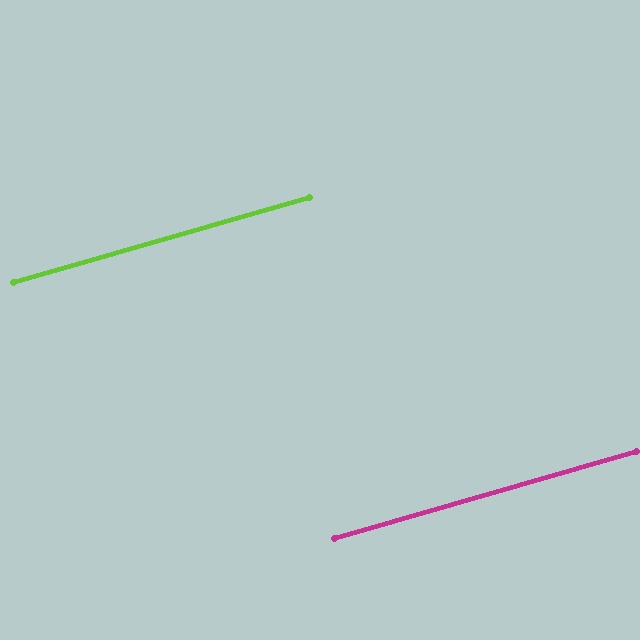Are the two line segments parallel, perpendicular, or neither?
Parallel — their directions differ by only 0.2°.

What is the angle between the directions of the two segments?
Approximately 0 degrees.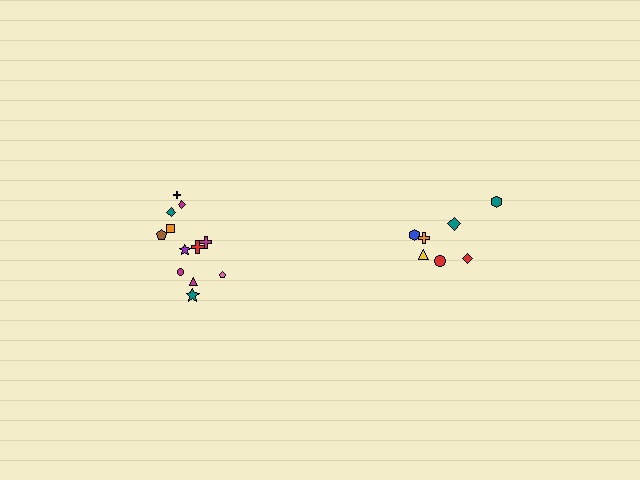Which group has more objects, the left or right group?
The left group.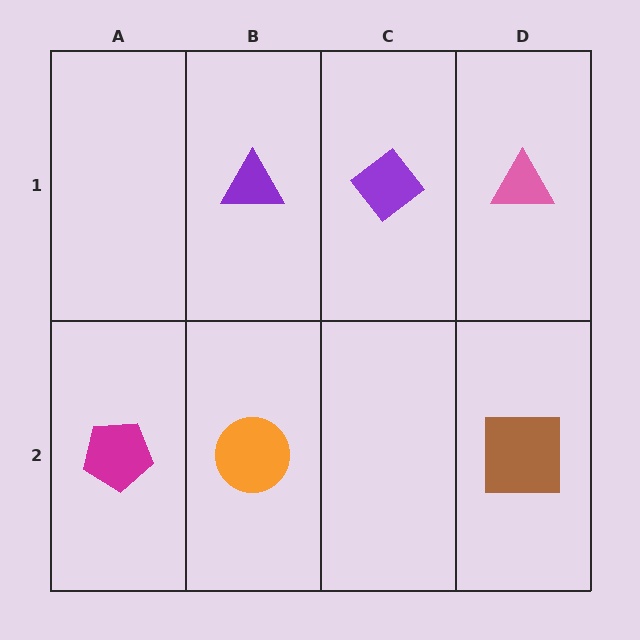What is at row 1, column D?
A pink triangle.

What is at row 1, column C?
A purple diamond.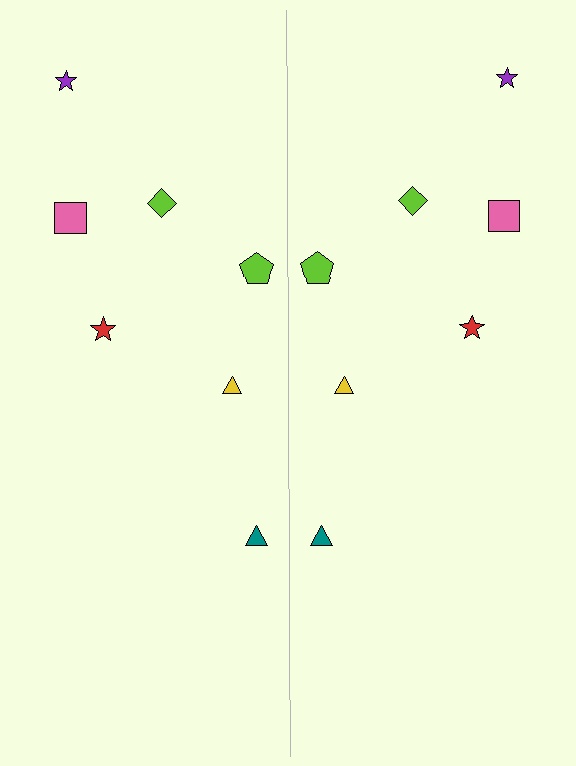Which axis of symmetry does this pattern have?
The pattern has a vertical axis of symmetry running through the center of the image.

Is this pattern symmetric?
Yes, this pattern has bilateral (reflection) symmetry.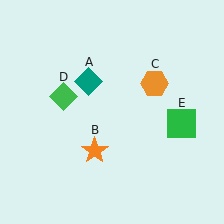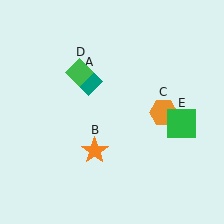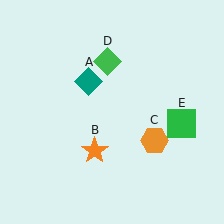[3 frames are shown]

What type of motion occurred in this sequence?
The orange hexagon (object C), green diamond (object D) rotated clockwise around the center of the scene.